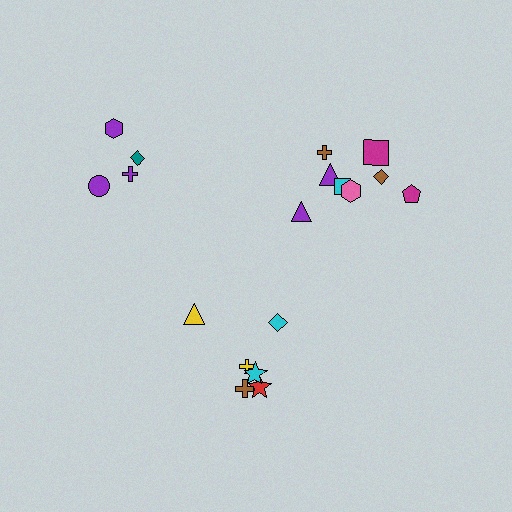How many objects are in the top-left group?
There are 4 objects.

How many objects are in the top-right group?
There are 8 objects.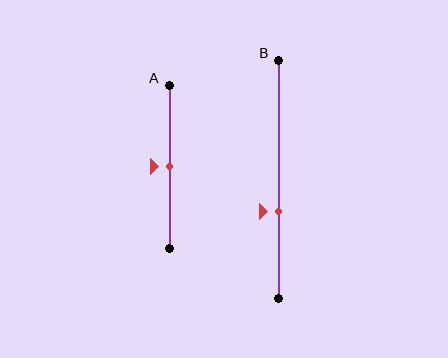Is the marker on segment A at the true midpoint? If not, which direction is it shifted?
Yes, the marker on segment A is at the true midpoint.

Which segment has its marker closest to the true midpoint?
Segment A has its marker closest to the true midpoint.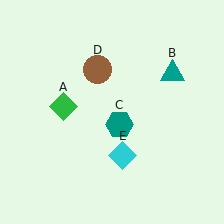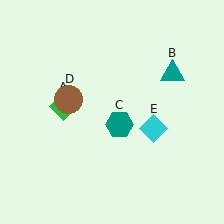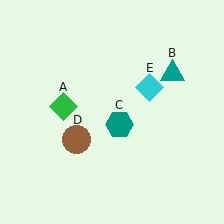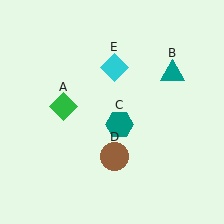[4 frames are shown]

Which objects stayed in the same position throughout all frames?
Green diamond (object A) and teal triangle (object B) and teal hexagon (object C) remained stationary.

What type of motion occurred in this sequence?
The brown circle (object D), cyan diamond (object E) rotated counterclockwise around the center of the scene.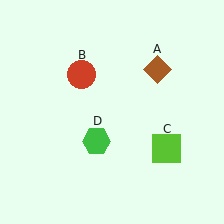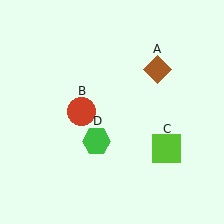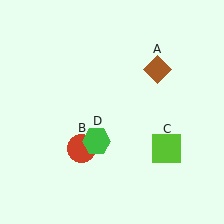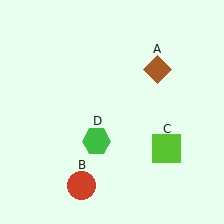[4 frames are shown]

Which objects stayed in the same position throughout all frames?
Brown diamond (object A) and lime square (object C) and green hexagon (object D) remained stationary.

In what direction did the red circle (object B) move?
The red circle (object B) moved down.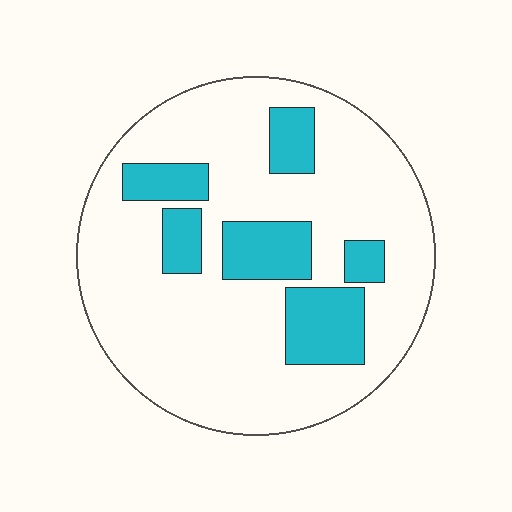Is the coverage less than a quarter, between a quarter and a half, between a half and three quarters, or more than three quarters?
Less than a quarter.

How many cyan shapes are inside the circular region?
6.